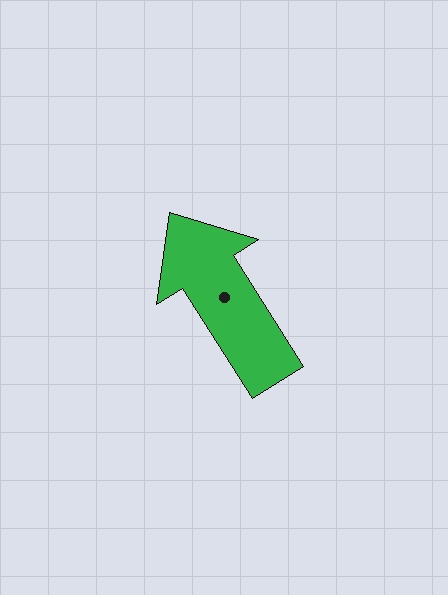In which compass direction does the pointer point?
Northwest.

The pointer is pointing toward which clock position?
Roughly 11 o'clock.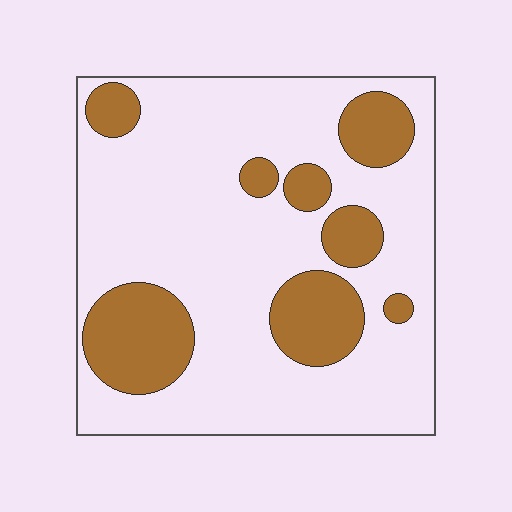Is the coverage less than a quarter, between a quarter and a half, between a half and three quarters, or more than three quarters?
Less than a quarter.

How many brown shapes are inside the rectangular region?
8.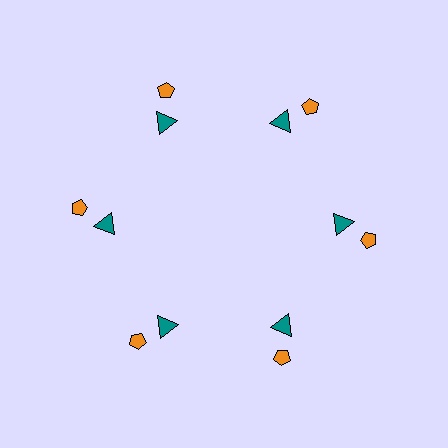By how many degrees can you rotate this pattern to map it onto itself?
The pattern maps onto itself every 60 degrees of rotation.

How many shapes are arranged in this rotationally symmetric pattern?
There are 12 shapes, arranged in 6 groups of 2.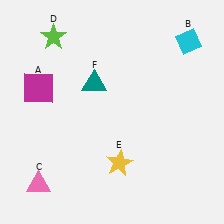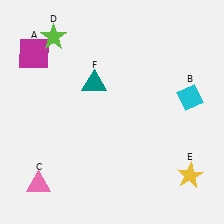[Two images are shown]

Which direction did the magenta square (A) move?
The magenta square (A) moved up.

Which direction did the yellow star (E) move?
The yellow star (E) moved right.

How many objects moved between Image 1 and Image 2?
3 objects moved between the two images.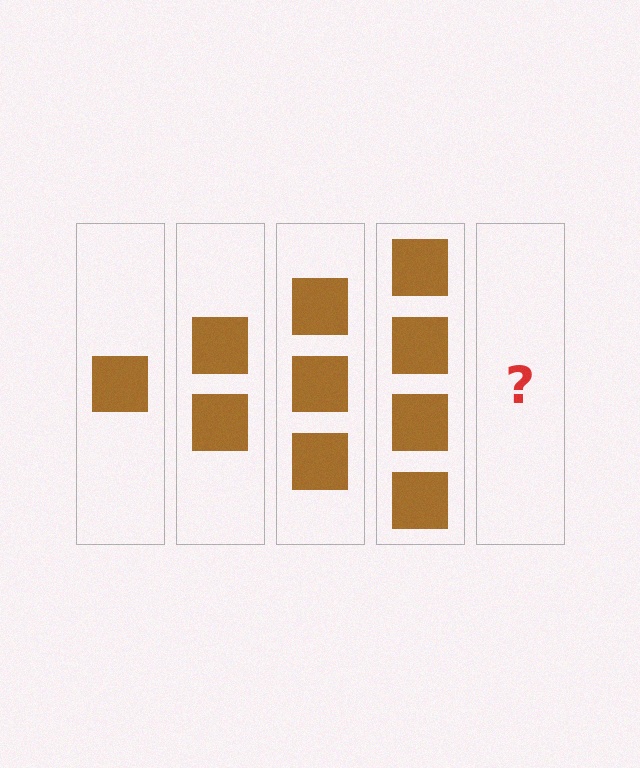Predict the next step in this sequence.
The next step is 5 squares.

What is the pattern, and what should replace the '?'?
The pattern is that each step adds one more square. The '?' should be 5 squares.